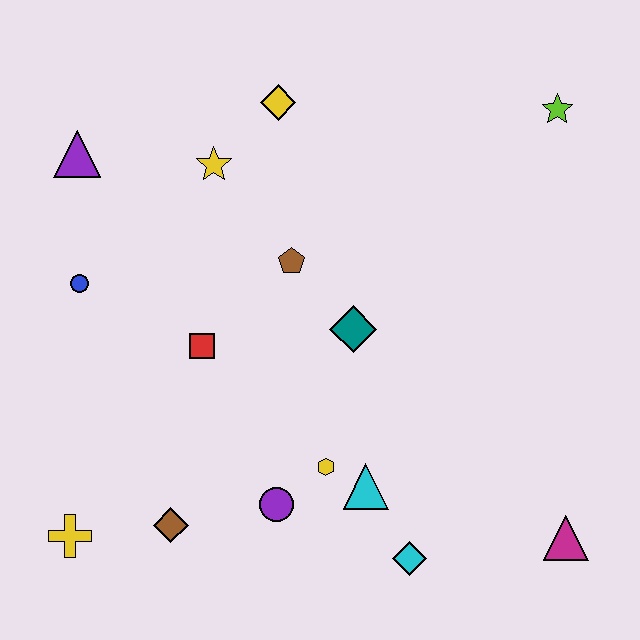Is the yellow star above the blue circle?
Yes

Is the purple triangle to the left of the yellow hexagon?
Yes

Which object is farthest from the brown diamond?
The lime star is farthest from the brown diamond.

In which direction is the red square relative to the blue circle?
The red square is to the right of the blue circle.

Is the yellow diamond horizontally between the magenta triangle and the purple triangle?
Yes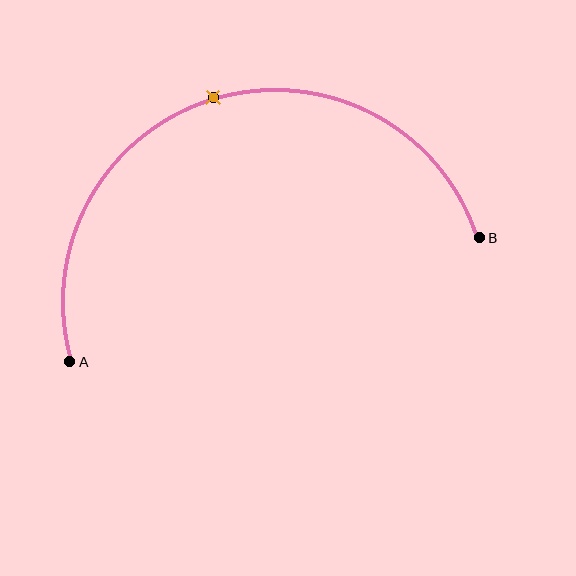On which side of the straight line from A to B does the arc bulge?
The arc bulges above the straight line connecting A and B.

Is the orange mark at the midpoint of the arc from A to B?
Yes. The orange mark lies on the arc at equal arc-length from both A and B — it is the arc midpoint.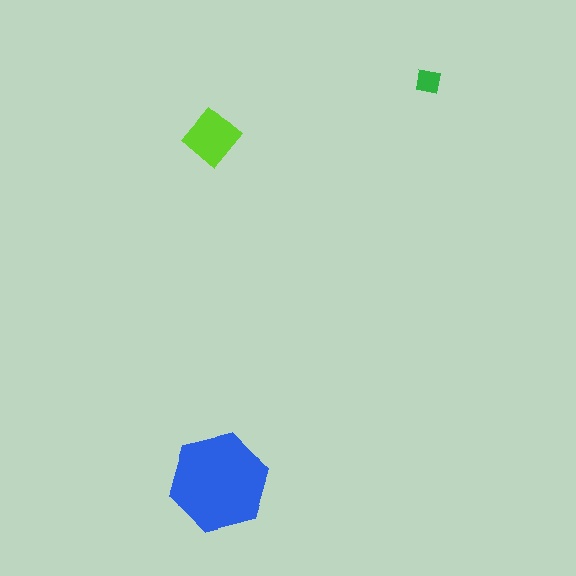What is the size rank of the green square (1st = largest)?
3rd.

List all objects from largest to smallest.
The blue hexagon, the lime diamond, the green square.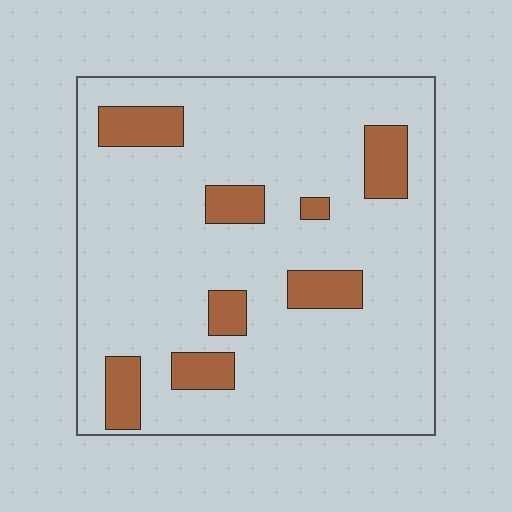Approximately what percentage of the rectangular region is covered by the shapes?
Approximately 15%.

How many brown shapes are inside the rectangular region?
8.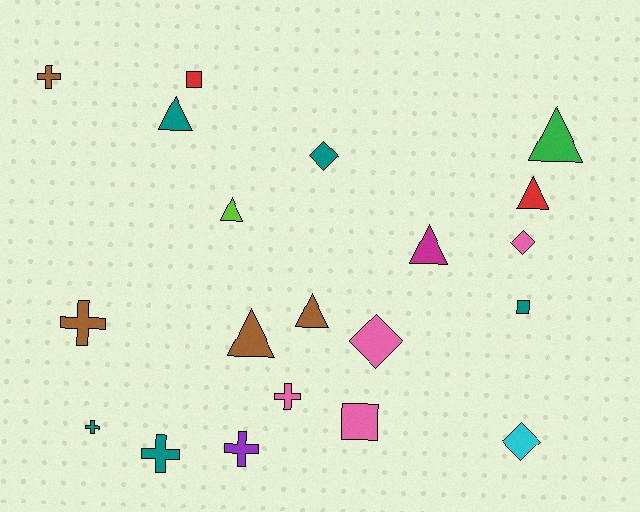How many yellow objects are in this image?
There are no yellow objects.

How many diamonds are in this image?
There are 4 diamonds.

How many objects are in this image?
There are 20 objects.